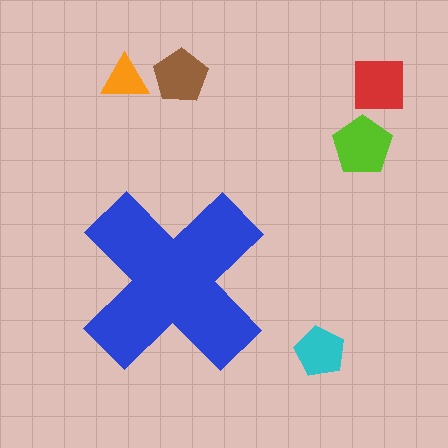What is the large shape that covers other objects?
A blue cross.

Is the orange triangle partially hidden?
No, the orange triangle is fully visible.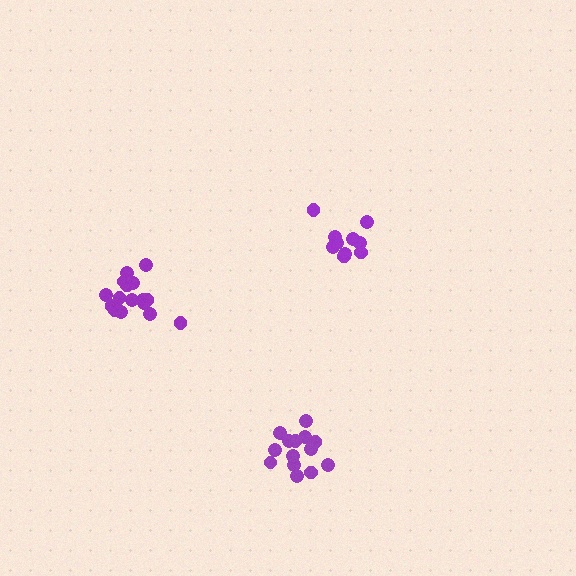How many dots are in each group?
Group 1: 14 dots, Group 2: 12 dots, Group 3: 16 dots (42 total).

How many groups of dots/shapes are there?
There are 3 groups.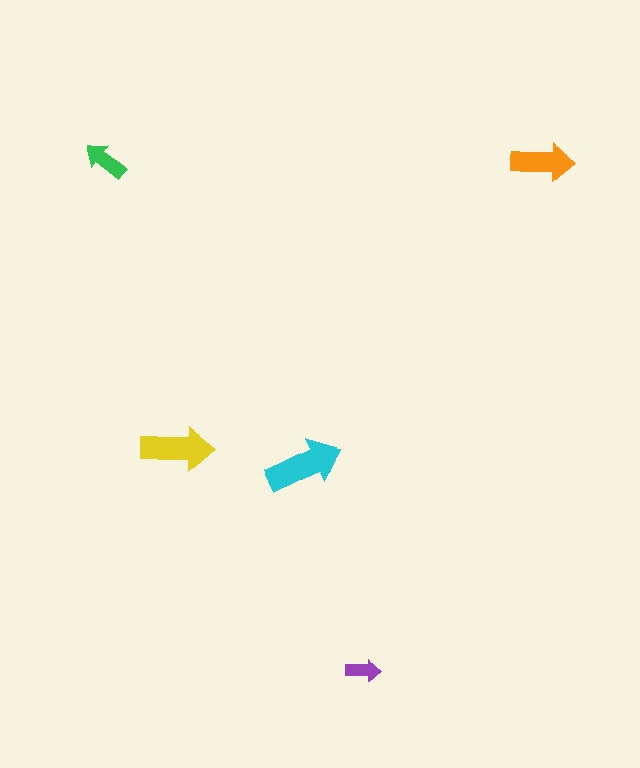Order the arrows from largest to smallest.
the cyan one, the yellow one, the orange one, the green one, the purple one.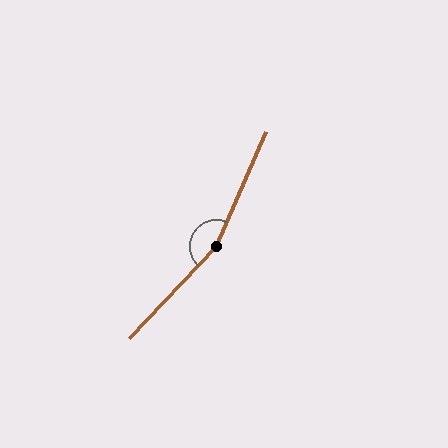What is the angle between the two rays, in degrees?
Approximately 160 degrees.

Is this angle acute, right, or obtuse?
It is obtuse.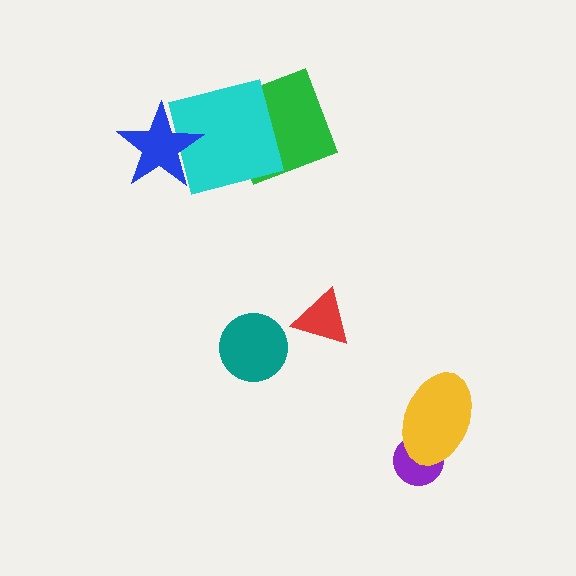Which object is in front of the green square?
The cyan square is in front of the green square.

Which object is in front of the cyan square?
The blue star is in front of the cyan square.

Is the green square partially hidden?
Yes, it is partially covered by another shape.